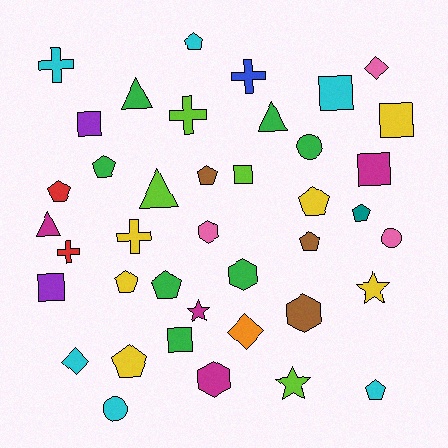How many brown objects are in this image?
There are 3 brown objects.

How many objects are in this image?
There are 40 objects.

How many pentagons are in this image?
There are 11 pentagons.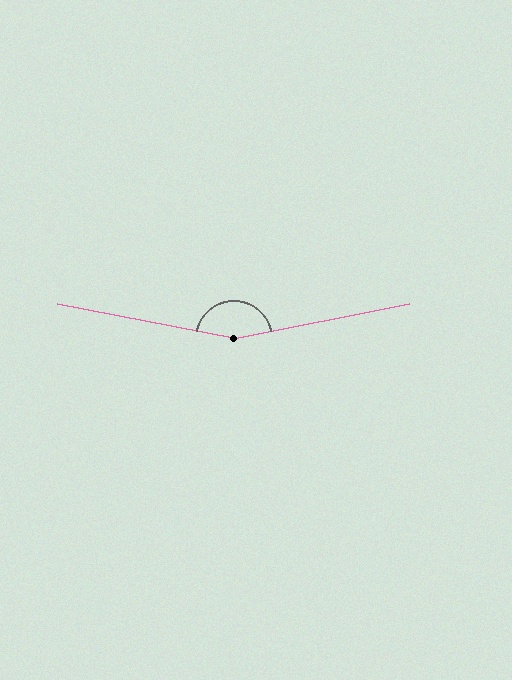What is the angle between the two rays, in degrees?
Approximately 158 degrees.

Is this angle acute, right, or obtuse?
It is obtuse.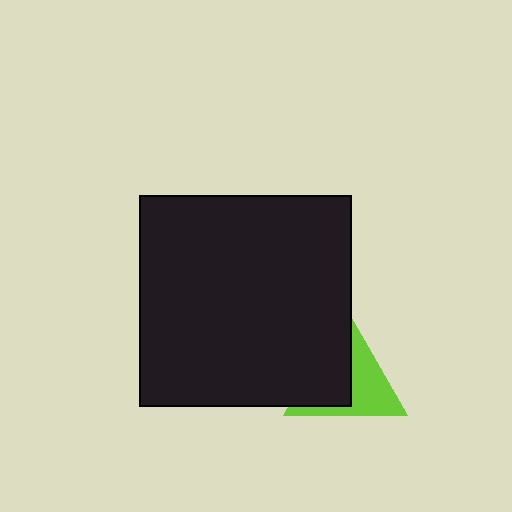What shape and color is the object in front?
The object in front is a black square.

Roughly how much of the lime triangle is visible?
About half of it is visible (roughly 49%).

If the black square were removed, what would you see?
You would see the complete lime triangle.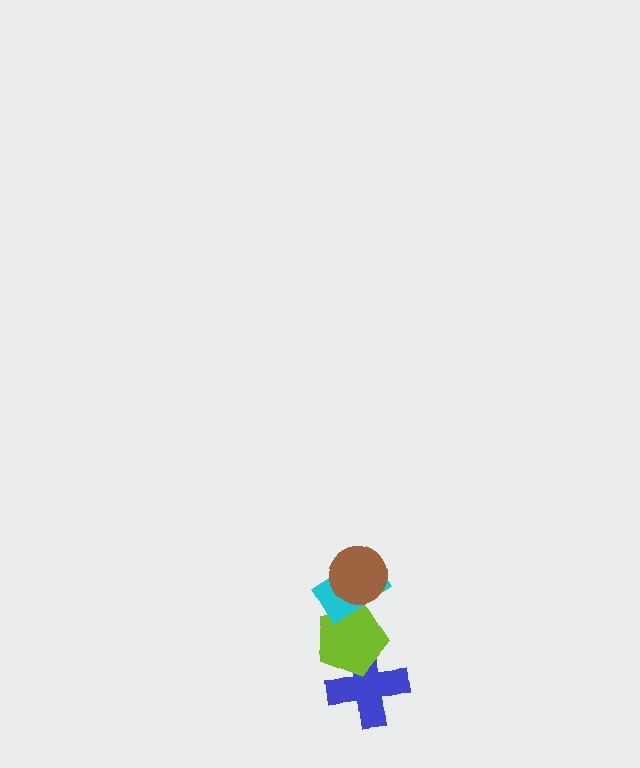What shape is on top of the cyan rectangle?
The brown circle is on top of the cyan rectangle.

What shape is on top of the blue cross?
The lime pentagon is on top of the blue cross.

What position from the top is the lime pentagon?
The lime pentagon is 3rd from the top.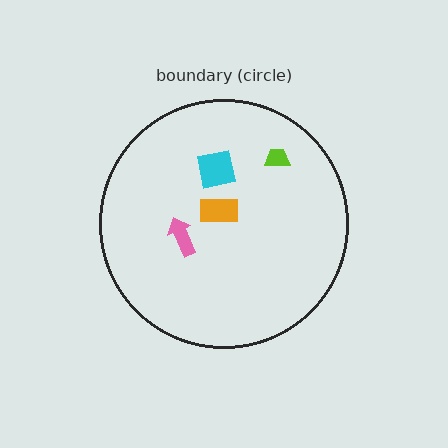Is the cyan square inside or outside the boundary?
Inside.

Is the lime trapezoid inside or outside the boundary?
Inside.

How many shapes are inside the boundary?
4 inside, 0 outside.